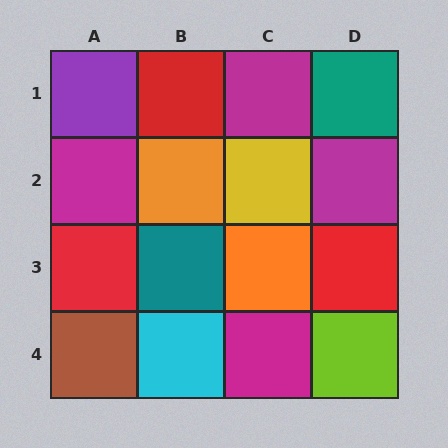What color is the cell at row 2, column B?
Orange.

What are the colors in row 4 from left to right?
Brown, cyan, magenta, lime.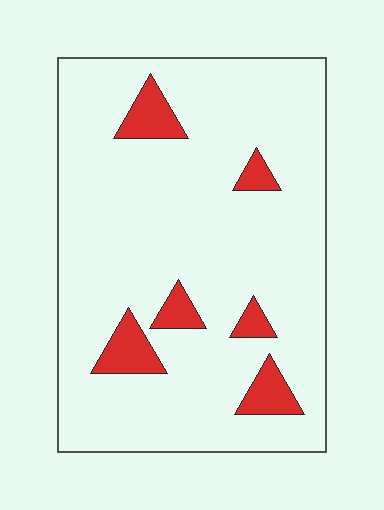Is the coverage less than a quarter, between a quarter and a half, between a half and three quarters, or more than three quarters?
Less than a quarter.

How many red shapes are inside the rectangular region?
6.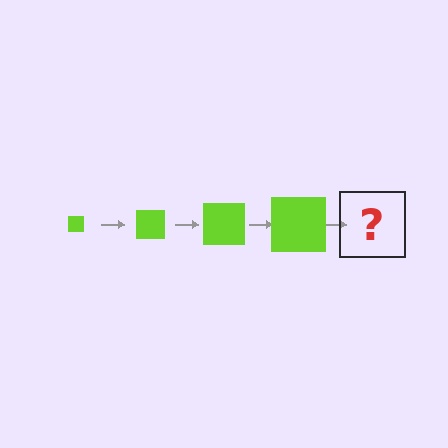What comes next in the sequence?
The next element should be a lime square, larger than the previous one.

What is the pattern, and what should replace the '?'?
The pattern is that the square gets progressively larger each step. The '?' should be a lime square, larger than the previous one.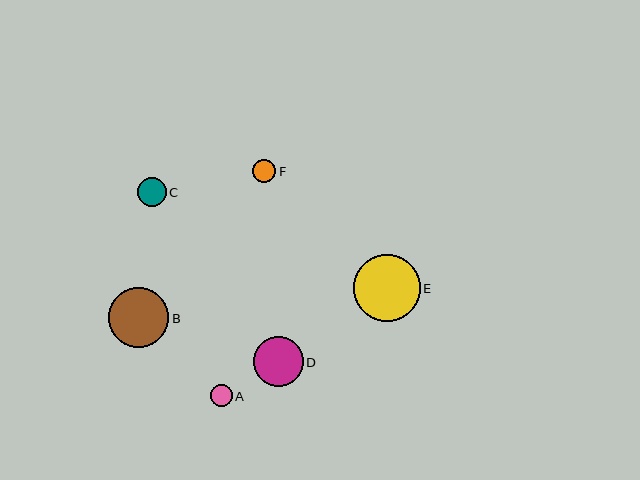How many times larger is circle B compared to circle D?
Circle B is approximately 1.2 times the size of circle D.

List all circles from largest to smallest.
From largest to smallest: E, B, D, C, F, A.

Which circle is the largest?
Circle E is the largest with a size of approximately 67 pixels.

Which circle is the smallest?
Circle A is the smallest with a size of approximately 22 pixels.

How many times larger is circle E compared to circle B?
Circle E is approximately 1.1 times the size of circle B.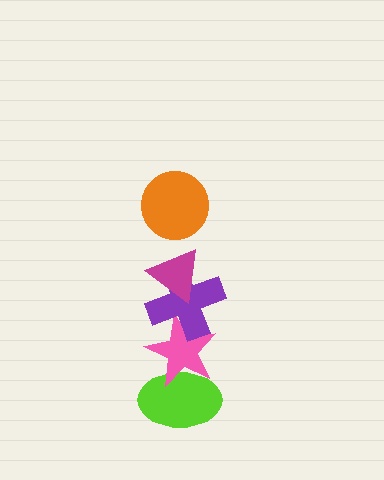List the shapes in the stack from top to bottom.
From top to bottom: the orange circle, the magenta triangle, the purple cross, the pink star, the lime ellipse.